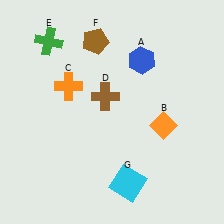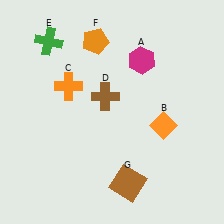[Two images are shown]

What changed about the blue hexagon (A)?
In Image 1, A is blue. In Image 2, it changed to magenta.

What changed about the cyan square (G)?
In Image 1, G is cyan. In Image 2, it changed to brown.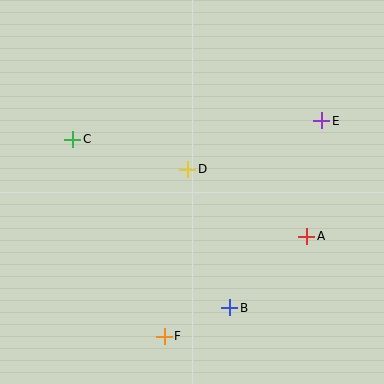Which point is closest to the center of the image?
Point D at (188, 169) is closest to the center.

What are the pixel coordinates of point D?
Point D is at (188, 169).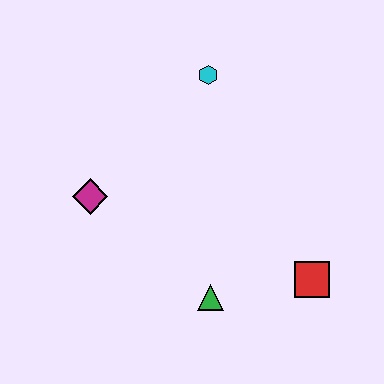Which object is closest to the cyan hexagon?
The magenta diamond is closest to the cyan hexagon.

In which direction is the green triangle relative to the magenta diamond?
The green triangle is to the right of the magenta diamond.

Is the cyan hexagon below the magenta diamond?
No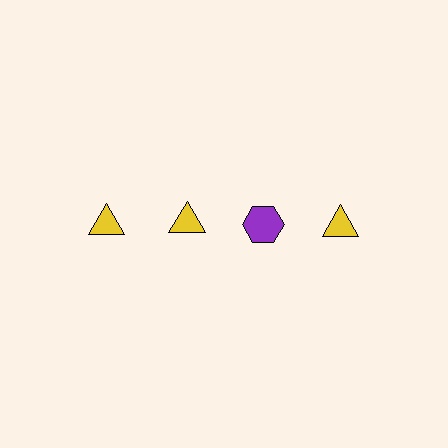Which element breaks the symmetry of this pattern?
The purple hexagon in the top row, center column breaks the symmetry. All other shapes are yellow triangles.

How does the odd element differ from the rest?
It differs in both color (purple instead of yellow) and shape (hexagon instead of triangle).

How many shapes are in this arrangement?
There are 4 shapes arranged in a grid pattern.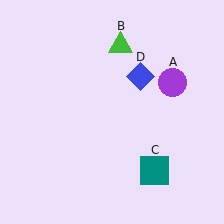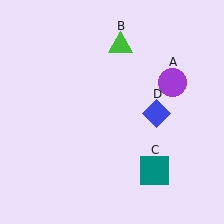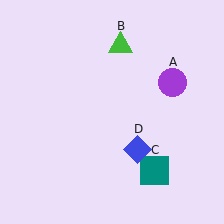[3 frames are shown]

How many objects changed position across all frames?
1 object changed position: blue diamond (object D).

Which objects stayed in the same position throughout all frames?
Purple circle (object A) and green triangle (object B) and teal square (object C) remained stationary.